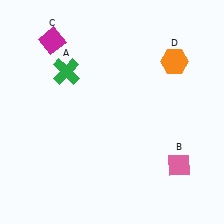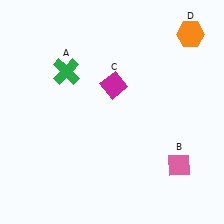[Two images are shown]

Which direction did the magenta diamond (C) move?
The magenta diamond (C) moved right.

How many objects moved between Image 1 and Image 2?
2 objects moved between the two images.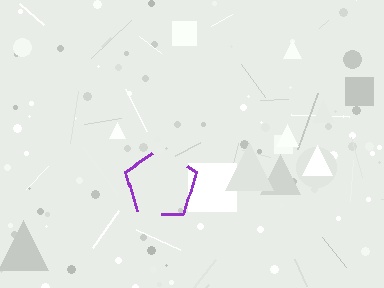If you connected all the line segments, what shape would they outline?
They would outline a pentagon.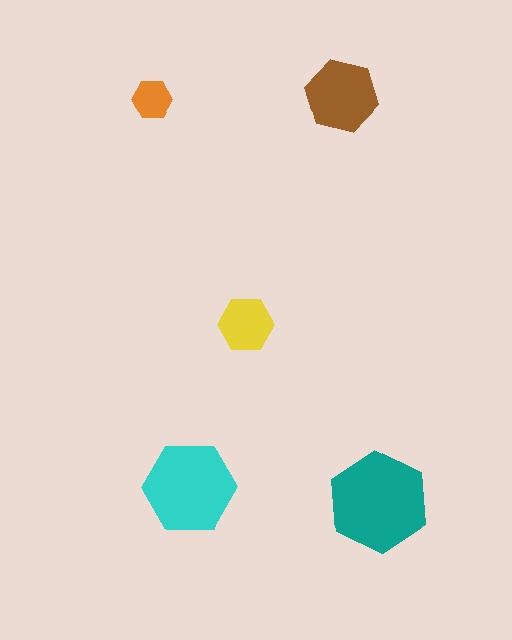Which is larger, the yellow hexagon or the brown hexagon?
The brown one.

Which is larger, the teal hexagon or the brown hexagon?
The teal one.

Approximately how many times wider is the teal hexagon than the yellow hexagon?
About 2 times wider.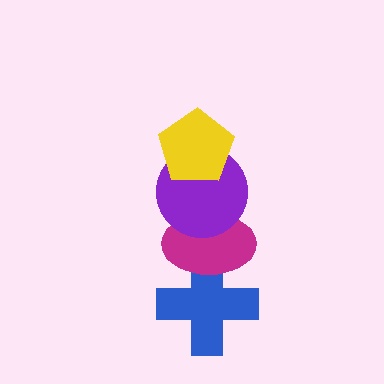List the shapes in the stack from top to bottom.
From top to bottom: the yellow pentagon, the purple circle, the magenta ellipse, the blue cross.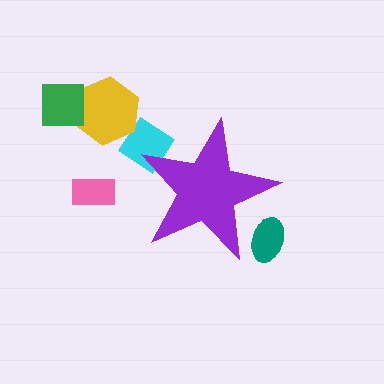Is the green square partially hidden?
No, the green square is fully visible.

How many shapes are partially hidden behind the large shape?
2 shapes are partially hidden.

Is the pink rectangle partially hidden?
No, the pink rectangle is fully visible.